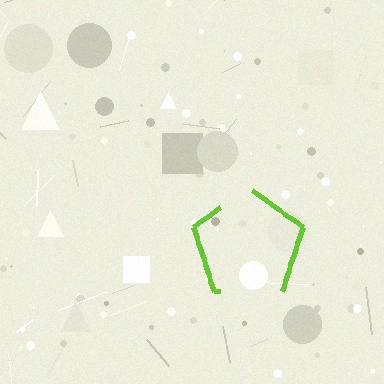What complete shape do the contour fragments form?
The contour fragments form a pentagon.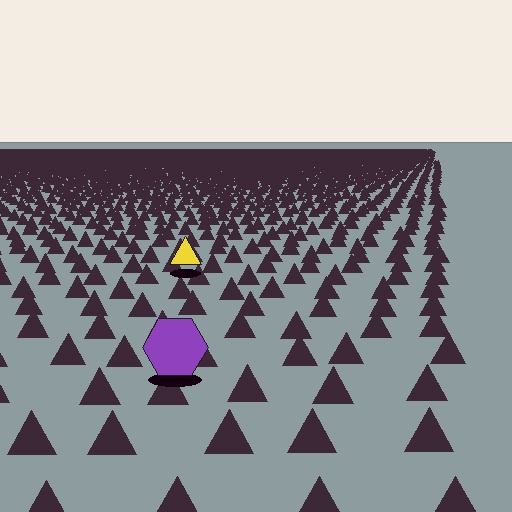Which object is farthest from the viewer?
The yellow triangle is farthest from the viewer. It appears smaller and the ground texture around it is denser.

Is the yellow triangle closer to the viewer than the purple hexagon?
No. The purple hexagon is closer — you can tell from the texture gradient: the ground texture is coarser near it.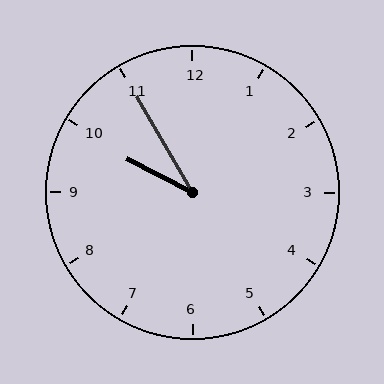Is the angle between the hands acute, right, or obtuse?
It is acute.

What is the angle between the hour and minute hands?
Approximately 32 degrees.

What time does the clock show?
9:55.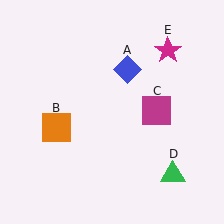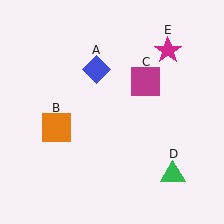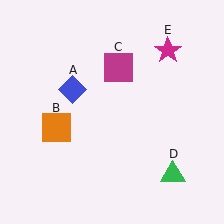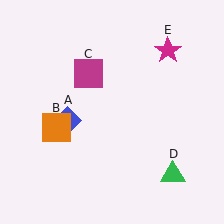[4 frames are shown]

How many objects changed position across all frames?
2 objects changed position: blue diamond (object A), magenta square (object C).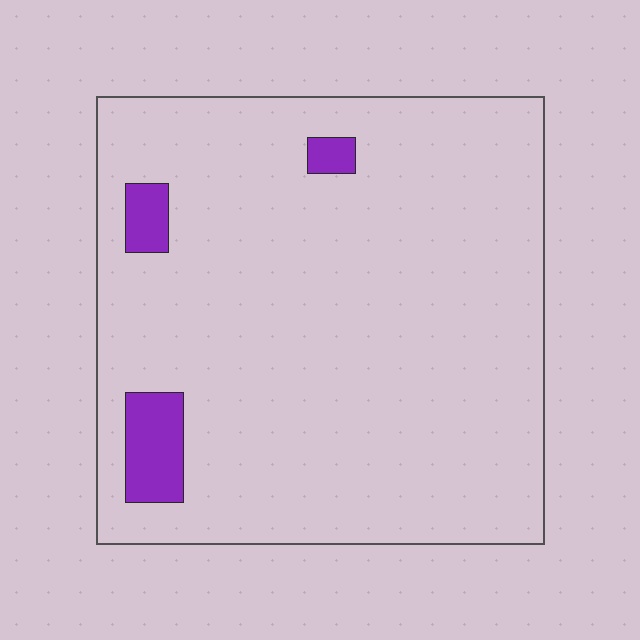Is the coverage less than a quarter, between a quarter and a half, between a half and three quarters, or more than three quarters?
Less than a quarter.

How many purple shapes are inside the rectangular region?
3.